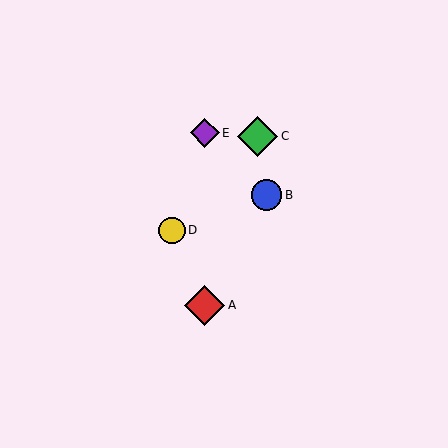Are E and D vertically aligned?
No, E is at x≈205 and D is at x≈172.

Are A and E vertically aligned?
Yes, both are at x≈205.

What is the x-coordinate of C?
Object C is at x≈258.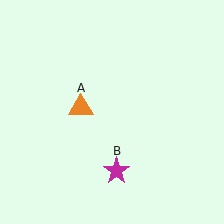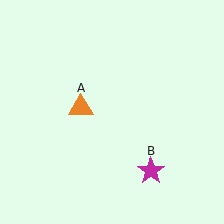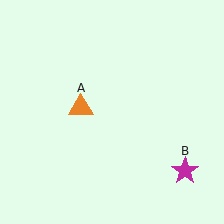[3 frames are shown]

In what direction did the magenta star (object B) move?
The magenta star (object B) moved right.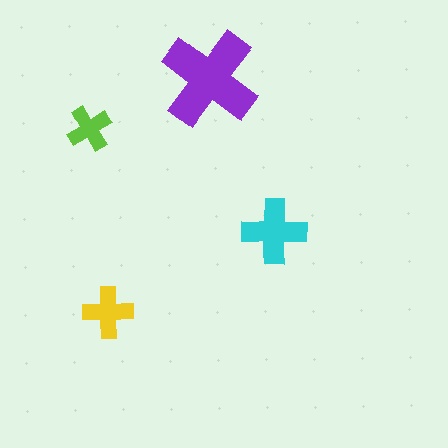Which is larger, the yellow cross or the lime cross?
The yellow one.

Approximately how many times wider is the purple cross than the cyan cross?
About 1.5 times wider.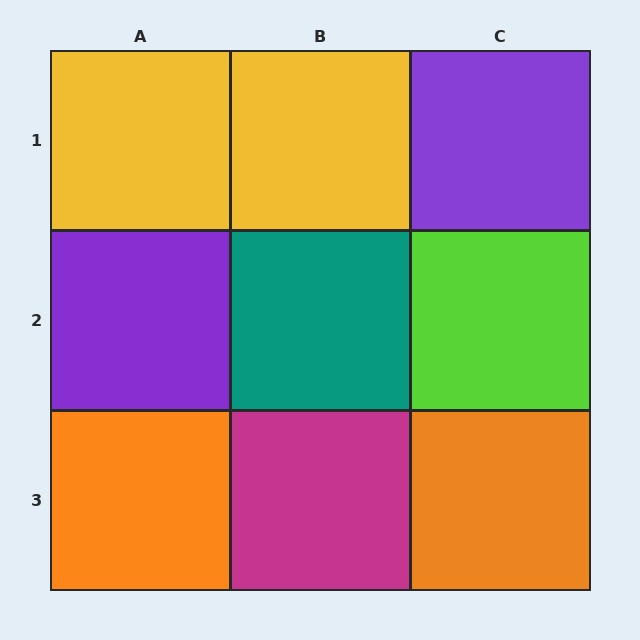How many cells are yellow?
2 cells are yellow.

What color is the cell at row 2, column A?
Purple.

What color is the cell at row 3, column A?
Orange.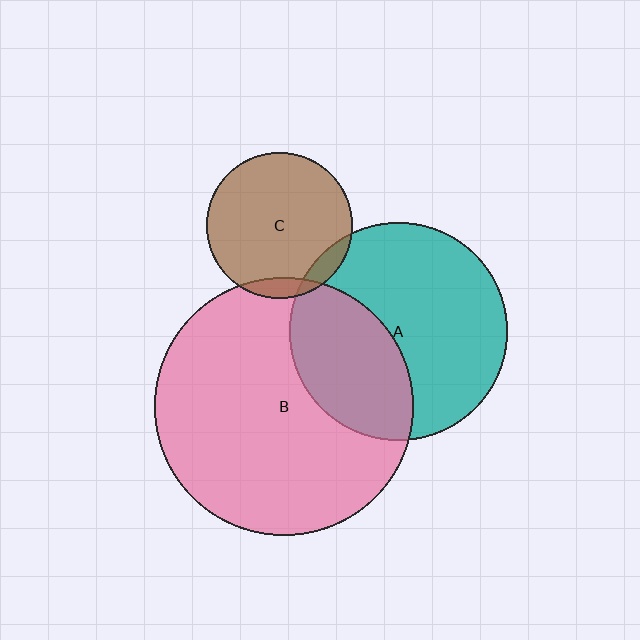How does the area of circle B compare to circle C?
Approximately 3.2 times.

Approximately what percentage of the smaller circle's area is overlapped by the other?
Approximately 10%.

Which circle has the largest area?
Circle B (pink).